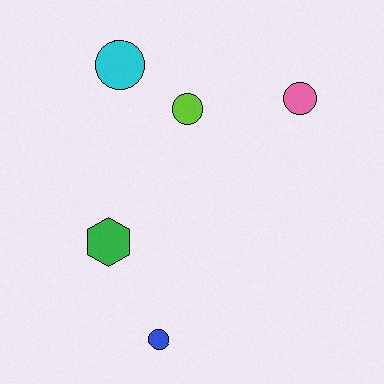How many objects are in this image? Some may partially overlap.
There are 5 objects.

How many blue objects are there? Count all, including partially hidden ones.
There is 1 blue object.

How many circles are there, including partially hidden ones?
There are 4 circles.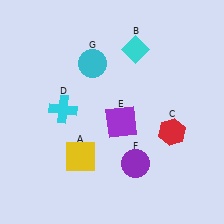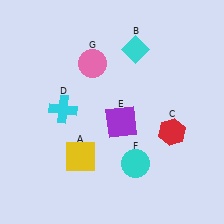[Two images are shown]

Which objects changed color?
F changed from purple to cyan. G changed from cyan to pink.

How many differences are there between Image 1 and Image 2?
There are 2 differences between the two images.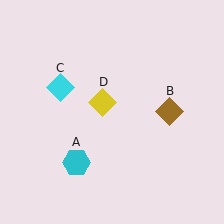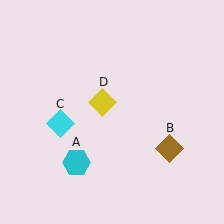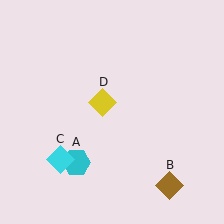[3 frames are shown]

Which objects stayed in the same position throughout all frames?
Cyan hexagon (object A) and yellow diamond (object D) remained stationary.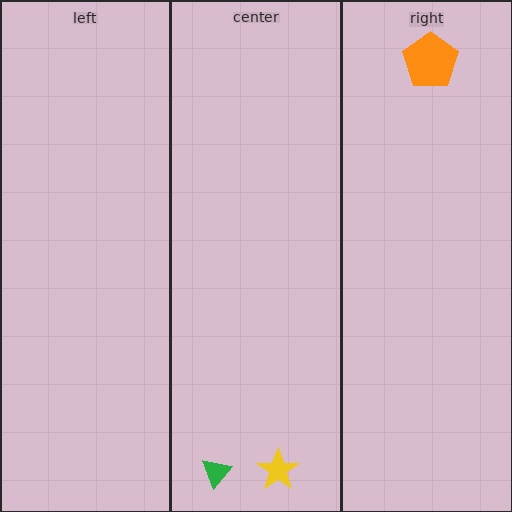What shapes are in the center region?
The green triangle, the yellow star.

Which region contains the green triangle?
The center region.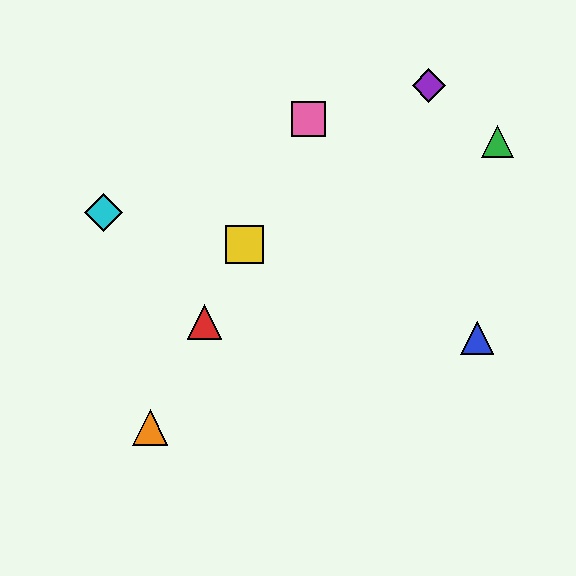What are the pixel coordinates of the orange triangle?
The orange triangle is at (150, 427).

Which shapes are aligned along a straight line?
The red triangle, the yellow square, the orange triangle, the pink square are aligned along a straight line.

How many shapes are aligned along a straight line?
4 shapes (the red triangle, the yellow square, the orange triangle, the pink square) are aligned along a straight line.